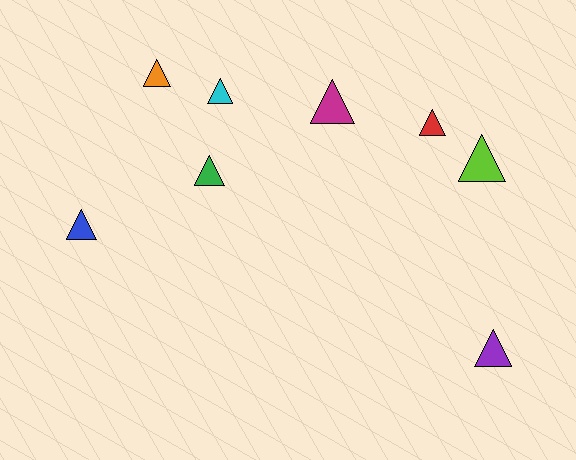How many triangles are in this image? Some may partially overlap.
There are 8 triangles.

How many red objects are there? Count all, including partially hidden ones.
There is 1 red object.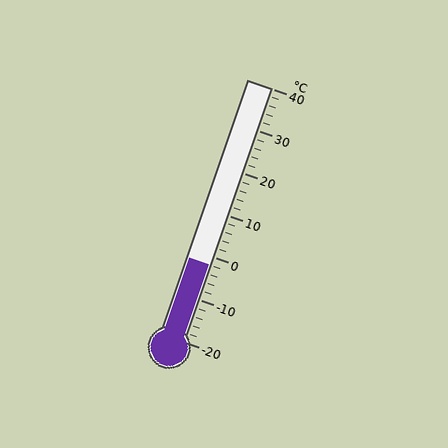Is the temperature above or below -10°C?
The temperature is above -10°C.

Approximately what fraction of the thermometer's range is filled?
The thermometer is filled to approximately 30% of its range.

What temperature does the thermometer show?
The thermometer shows approximately -2°C.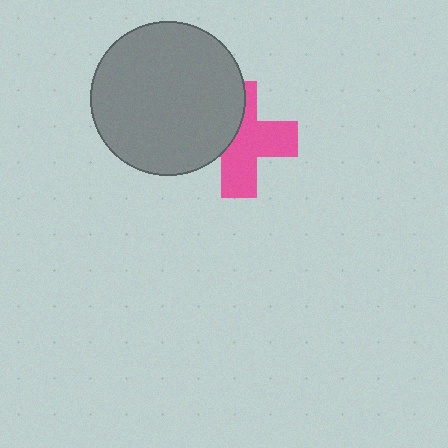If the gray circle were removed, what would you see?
You would see the complete pink cross.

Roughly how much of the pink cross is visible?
About half of it is visible (roughly 60%).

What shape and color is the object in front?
The object in front is a gray circle.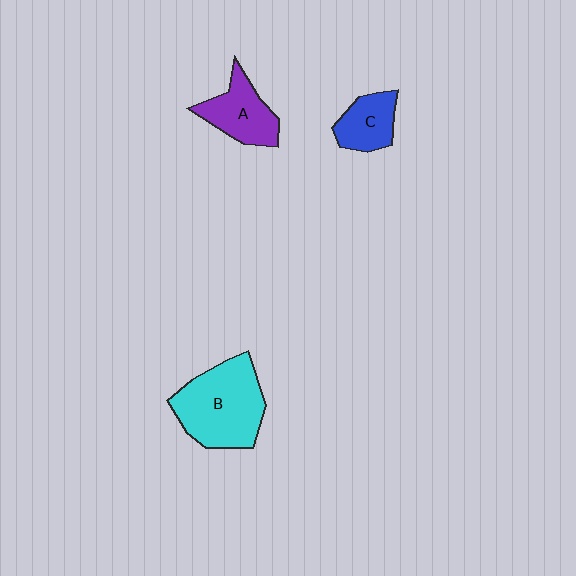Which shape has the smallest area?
Shape C (blue).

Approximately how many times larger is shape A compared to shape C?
Approximately 1.3 times.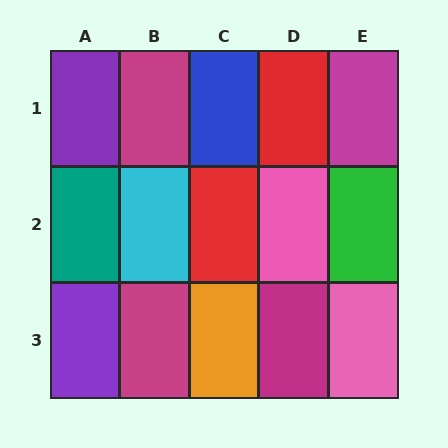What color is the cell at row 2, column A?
Teal.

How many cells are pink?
2 cells are pink.